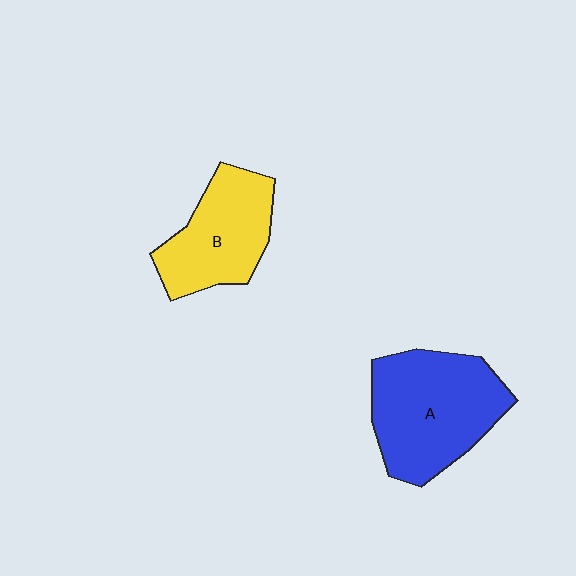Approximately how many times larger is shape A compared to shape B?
Approximately 1.4 times.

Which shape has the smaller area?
Shape B (yellow).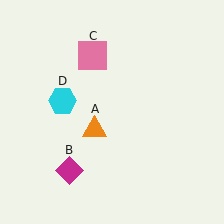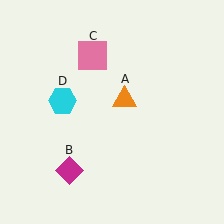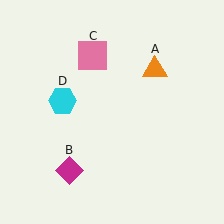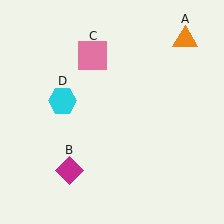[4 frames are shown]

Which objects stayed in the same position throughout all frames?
Magenta diamond (object B) and pink square (object C) and cyan hexagon (object D) remained stationary.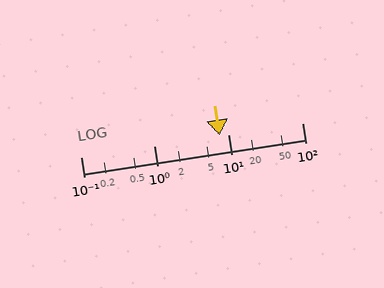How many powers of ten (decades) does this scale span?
The scale spans 3 decades, from 0.1 to 100.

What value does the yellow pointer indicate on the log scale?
The pointer indicates approximately 7.5.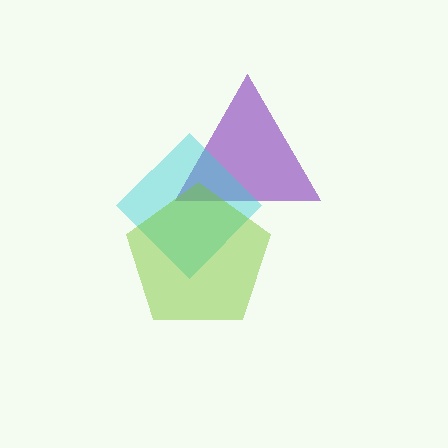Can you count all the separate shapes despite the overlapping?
Yes, there are 3 separate shapes.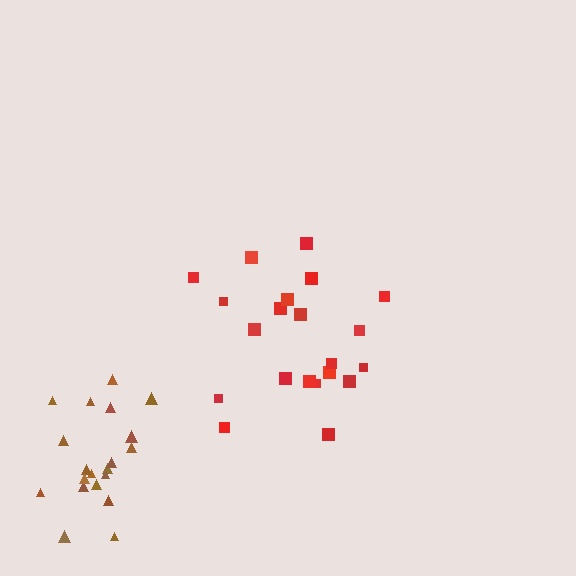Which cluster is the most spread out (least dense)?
Red.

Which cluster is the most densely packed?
Brown.